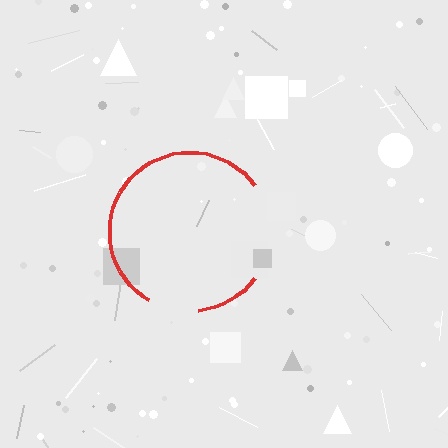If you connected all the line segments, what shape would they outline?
They would outline a circle.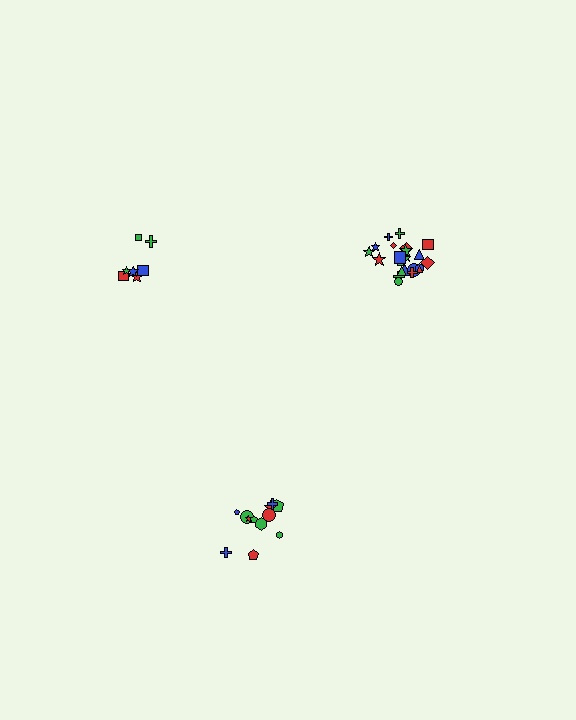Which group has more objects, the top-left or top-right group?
The top-right group.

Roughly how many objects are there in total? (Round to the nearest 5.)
Roughly 40 objects in total.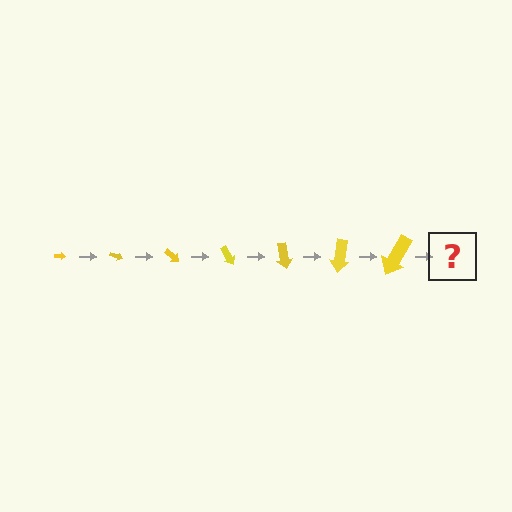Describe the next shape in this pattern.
It should be an arrow, larger than the previous one and rotated 140 degrees from the start.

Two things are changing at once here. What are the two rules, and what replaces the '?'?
The two rules are that the arrow grows larger each step and it rotates 20 degrees each step. The '?' should be an arrow, larger than the previous one and rotated 140 degrees from the start.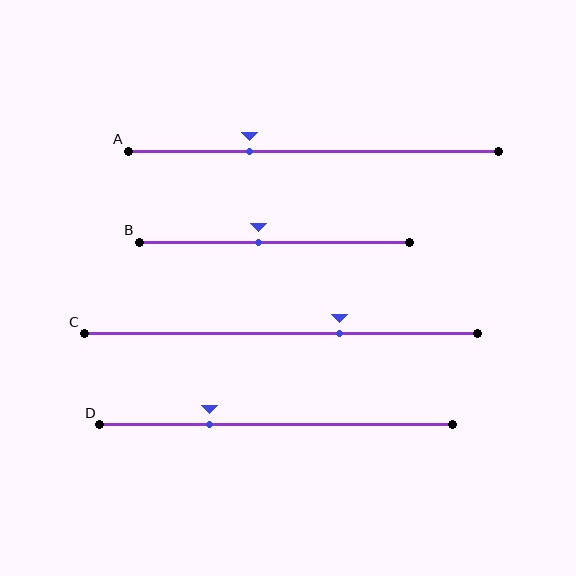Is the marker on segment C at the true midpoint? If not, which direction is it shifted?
No, the marker on segment C is shifted to the right by about 15% of the segment length.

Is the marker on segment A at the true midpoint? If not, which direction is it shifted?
No, the marker on segment A is shifted to the left by about 17% of the segment length.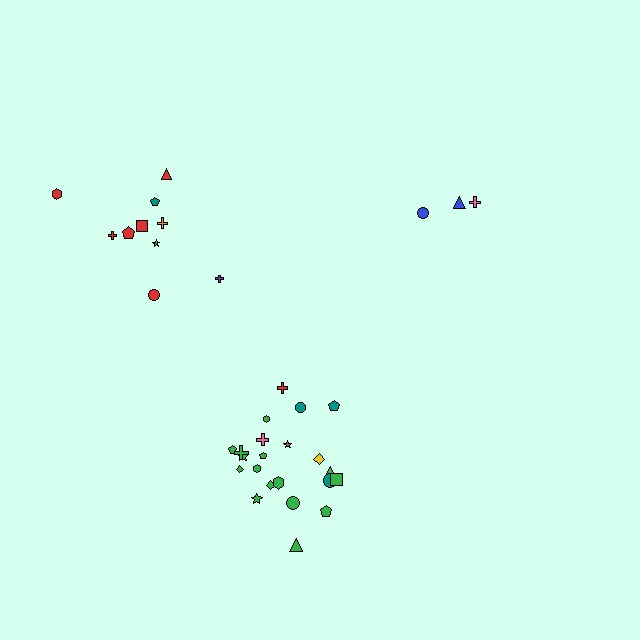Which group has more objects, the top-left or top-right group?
The top-left group.